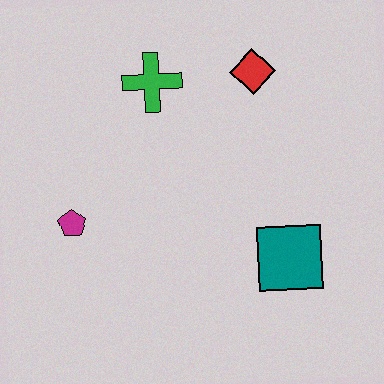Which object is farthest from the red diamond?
The magenta pentagon is farthest from the red diamond.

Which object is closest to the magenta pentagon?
The green cross is closest to the magenta pentagon.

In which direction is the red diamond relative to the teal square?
The red diamond is above the teal square.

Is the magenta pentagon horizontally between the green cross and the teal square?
No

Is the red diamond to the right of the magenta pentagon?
Yes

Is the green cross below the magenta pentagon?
No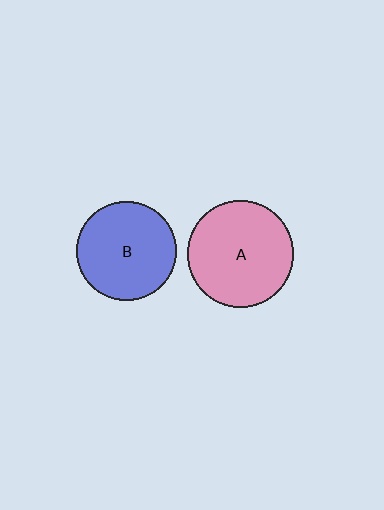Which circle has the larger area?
Circle A (pink).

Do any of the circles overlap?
No, none of the circles overlap.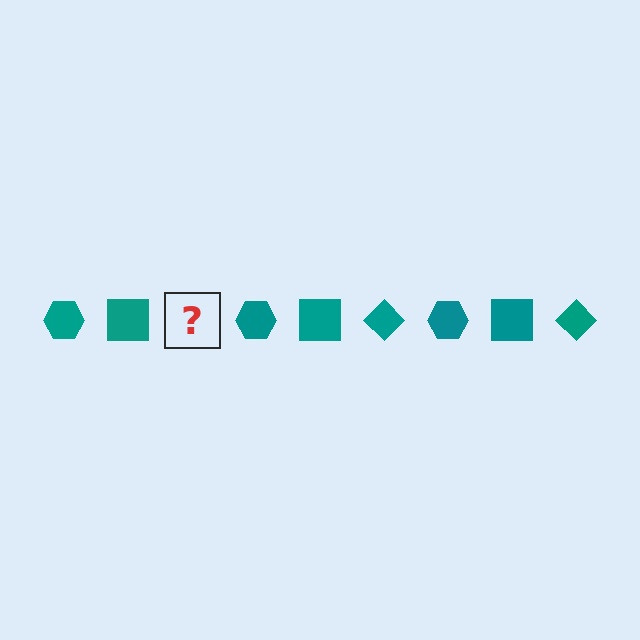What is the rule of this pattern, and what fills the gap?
The rule is that the pattern cycles through hexagon, square, diamond shapes in teal. The gap should be filled with a teal diamond.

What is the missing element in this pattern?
The missing element is a teal diamond.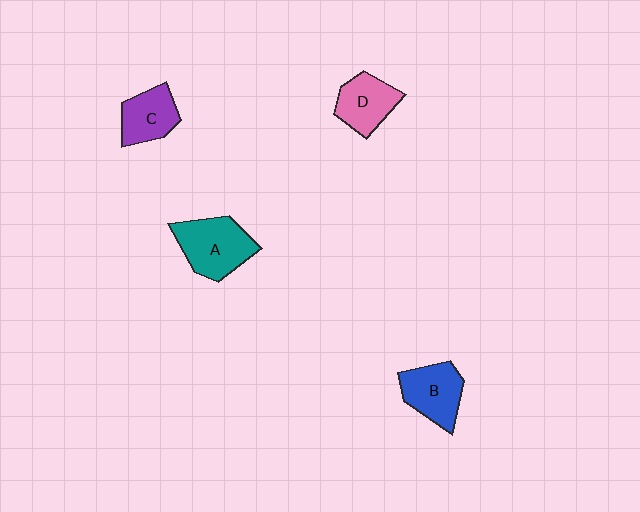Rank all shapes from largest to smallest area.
From largest to smallest: A (teal), B (blue), D (pink), C (purple).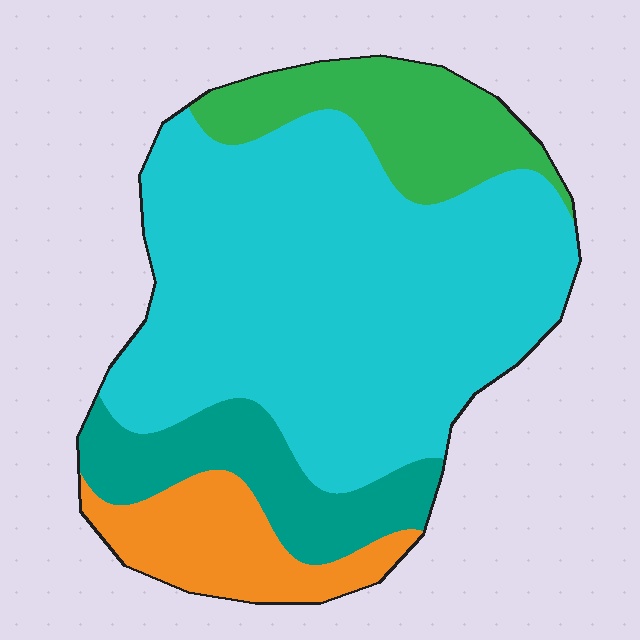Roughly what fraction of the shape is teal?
Teal covers 14% of the shape.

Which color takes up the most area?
Cyan, at roughly 60%.